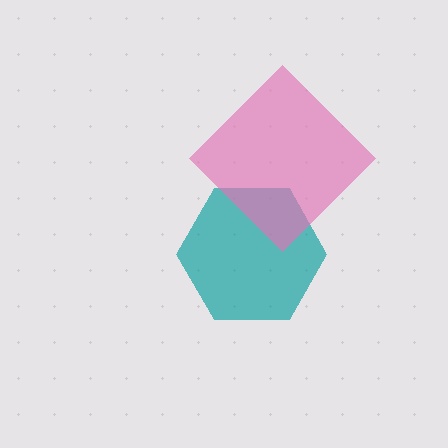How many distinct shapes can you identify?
There are 2 distinct shapes: a teal hexagon, a pink diamond.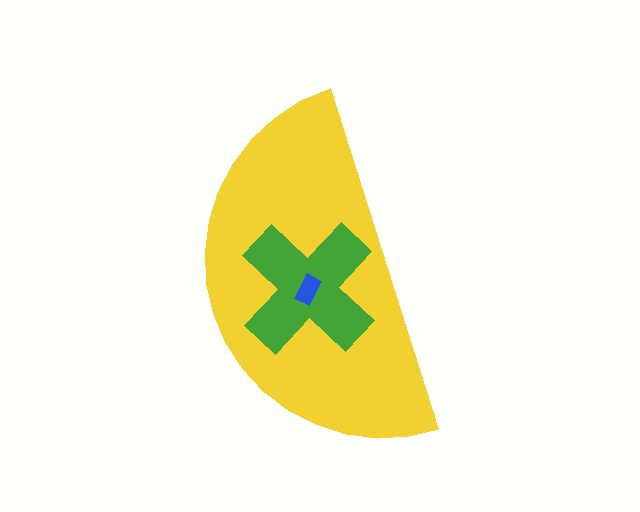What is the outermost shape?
The yellow semicircle.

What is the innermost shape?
The blue rectangle.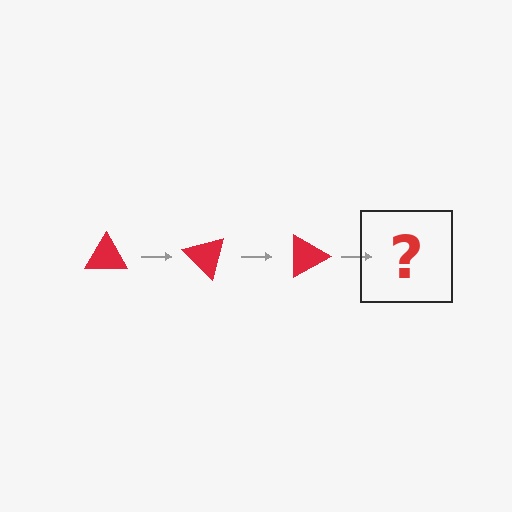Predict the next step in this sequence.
The next step is a red triangle rotated 135 degrees.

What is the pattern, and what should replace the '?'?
The pattern is that the triangle rotates 45 degrees each step. The '?' should be a red triangle rotated 135 degrees.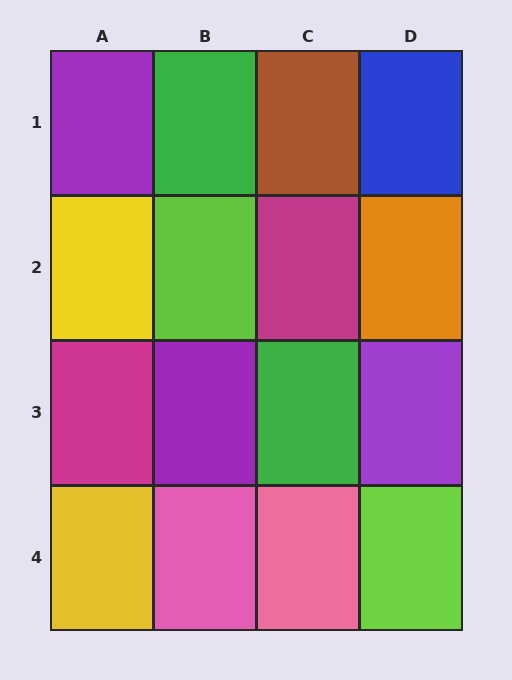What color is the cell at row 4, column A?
Yellow.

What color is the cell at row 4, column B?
Pink.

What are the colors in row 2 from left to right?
Yellow, lime, magenta, orange.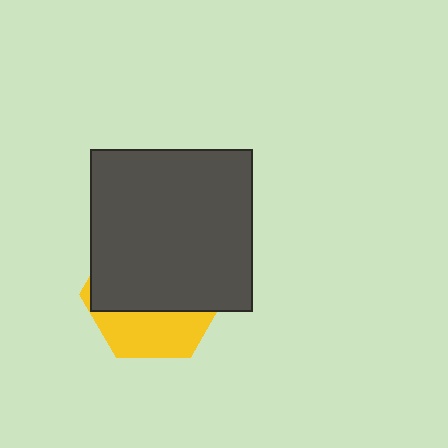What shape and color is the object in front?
The object in front is a dark gray square.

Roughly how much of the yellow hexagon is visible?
A small part of it is visible (roughly 34%).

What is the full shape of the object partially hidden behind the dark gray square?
The partially hidden object is a yellow hexagon.